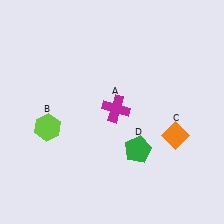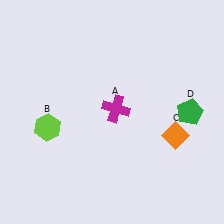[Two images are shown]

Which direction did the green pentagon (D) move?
The green pentagon (D) moved right.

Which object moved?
The green pentagon (D) moved right.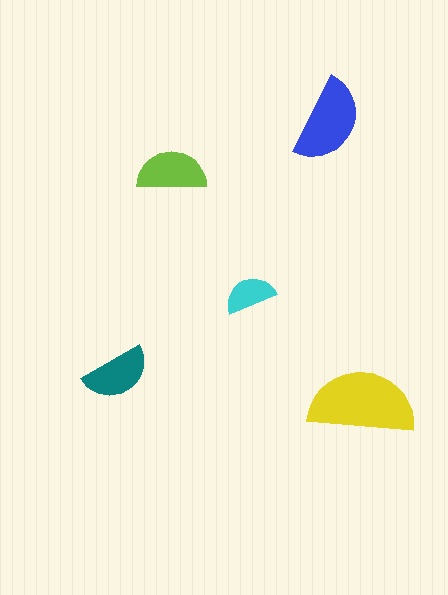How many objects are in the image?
There are 5 objects in the image.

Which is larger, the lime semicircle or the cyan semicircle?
The lime one.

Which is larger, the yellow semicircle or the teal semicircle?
The yellow one.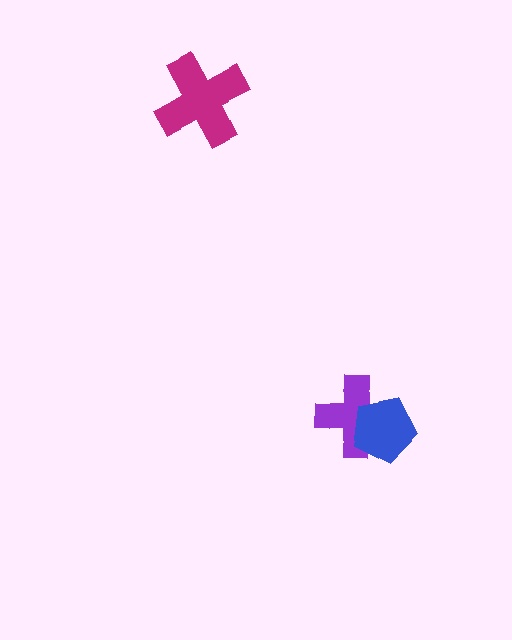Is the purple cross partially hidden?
Yes, it is partially covered by another shape.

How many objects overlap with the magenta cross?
0 objects overlap with the magenta cross.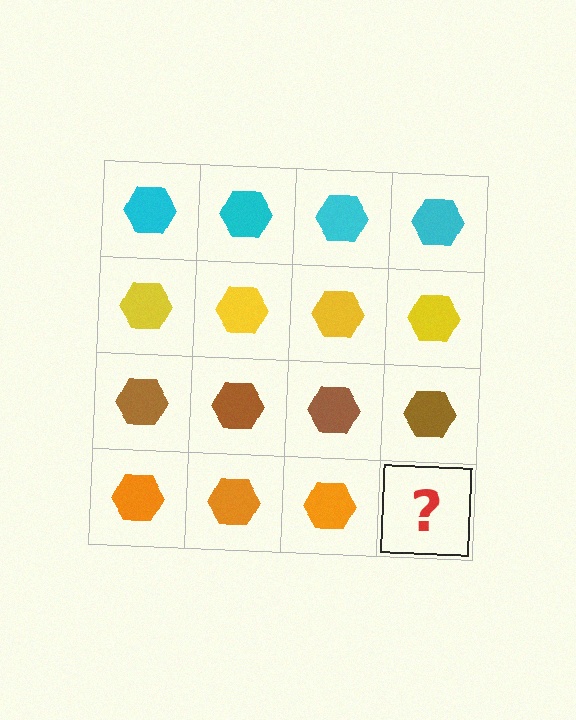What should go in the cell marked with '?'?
The missing cell should contain an orange hexagon.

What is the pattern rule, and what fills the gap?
The rule is that each row has a consistent color. The gap should be filled with an orange hexagon.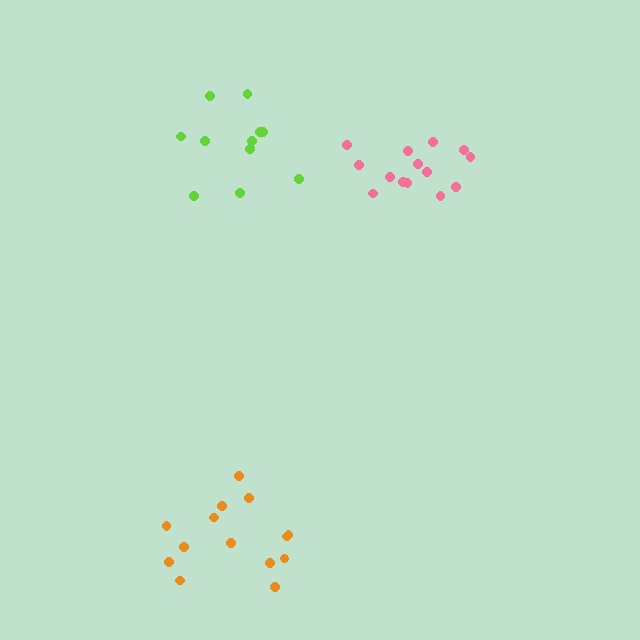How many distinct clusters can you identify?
There are 3 distinct clusters.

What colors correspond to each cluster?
The clusters are colored: orange, pink, lime.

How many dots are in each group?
Group 1: 14 dots, Group 2: 14 dots, Group 3: 11 dots (39 total).